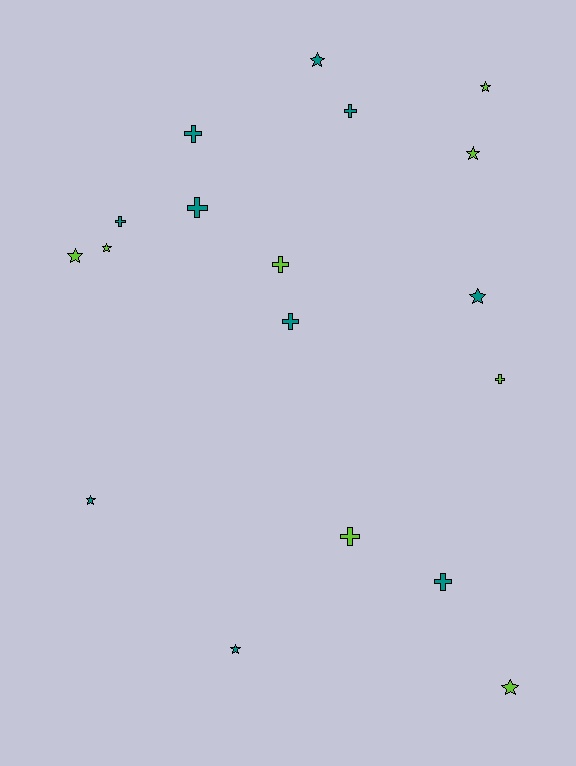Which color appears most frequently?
Teal, with 10 objects.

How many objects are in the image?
There are 18 objects.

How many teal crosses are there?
There are 6 teal crosses.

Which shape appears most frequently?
Star, with 9 objects.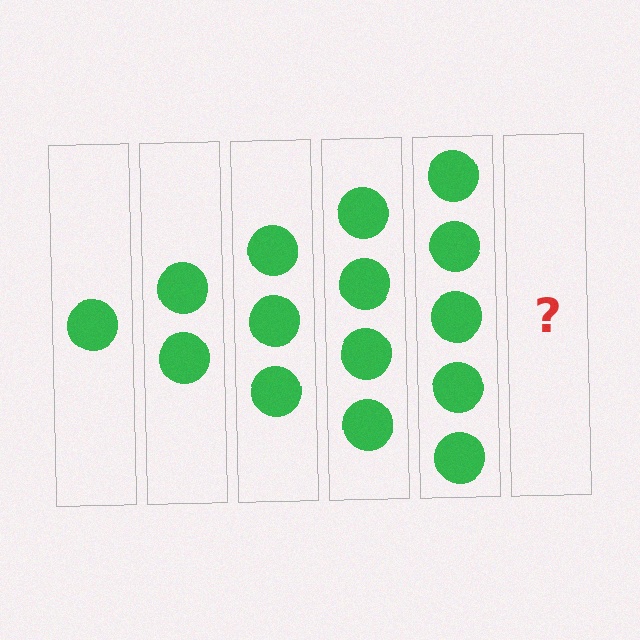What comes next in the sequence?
The next element should be 6 circles.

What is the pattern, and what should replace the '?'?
The pattern is that each step adds one more circle. The '?' should be 6 circles.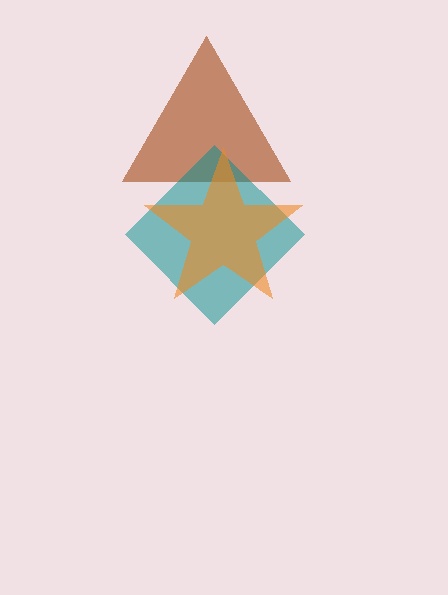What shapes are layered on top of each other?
The layered shapes are: a brown triangle, a teal diamond, an orange star.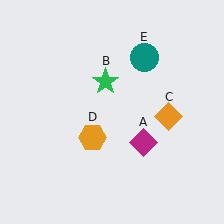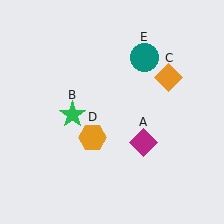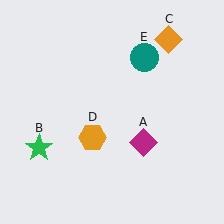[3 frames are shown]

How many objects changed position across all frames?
2 objects changed position: green star (object B), orange diamond (object C).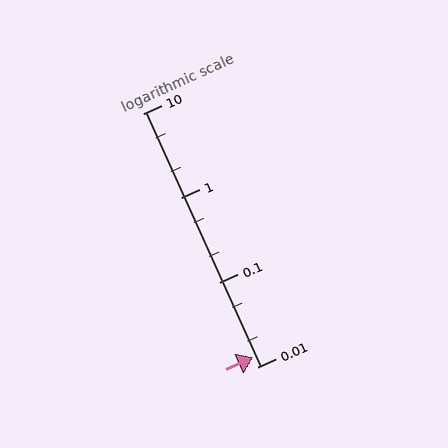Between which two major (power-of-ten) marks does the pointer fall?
The pointer is between 0.01 and 0.1.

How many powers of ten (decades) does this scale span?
The scale spans 3 decades, from 0.01 to 10.